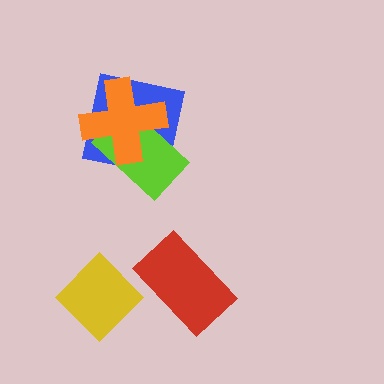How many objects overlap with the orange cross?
2 objects overlap with the orange cross.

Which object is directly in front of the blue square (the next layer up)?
The lime rectangle is directly in front of the blue square.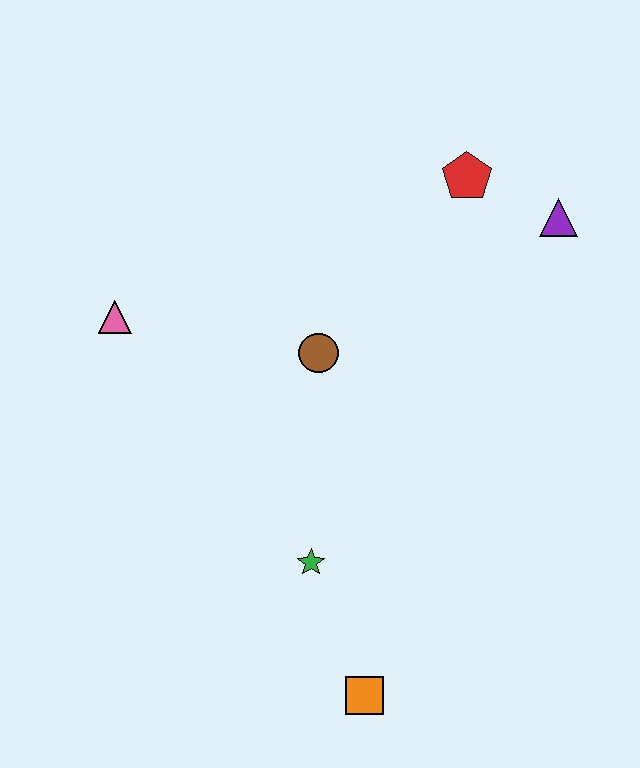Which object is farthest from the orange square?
The red pentagon is farthest from the orange square.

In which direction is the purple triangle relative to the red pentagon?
The purple triangle is to the right of the red pentagon.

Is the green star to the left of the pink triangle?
No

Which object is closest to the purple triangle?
The red pentagon is closest to the purple triangle.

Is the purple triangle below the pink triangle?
No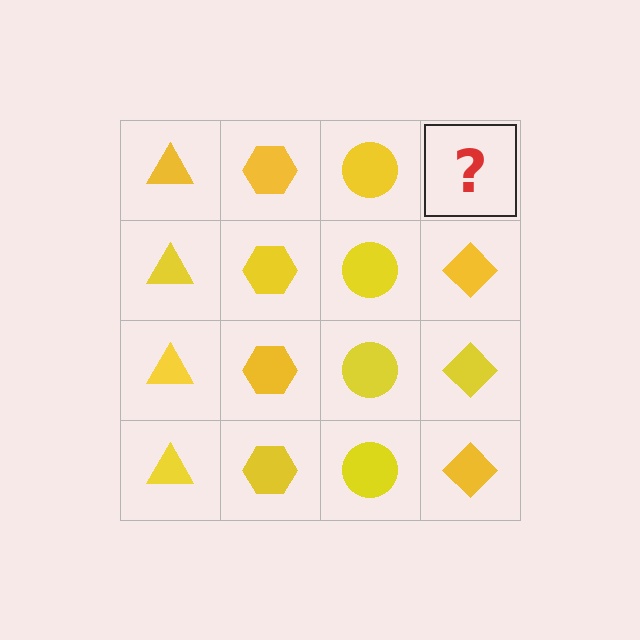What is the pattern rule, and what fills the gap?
The rule is that each column has a consistent shape. The gap should be filled with a yellow diamond.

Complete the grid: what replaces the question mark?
The question mark should be replaced with a yellow diamond.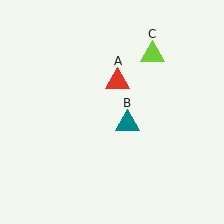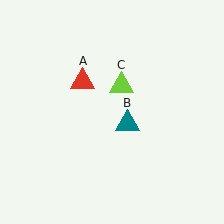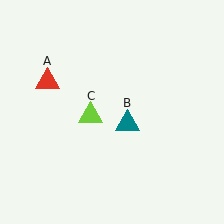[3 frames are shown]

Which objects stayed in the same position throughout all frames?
Teal triangle (object B) remained stationary.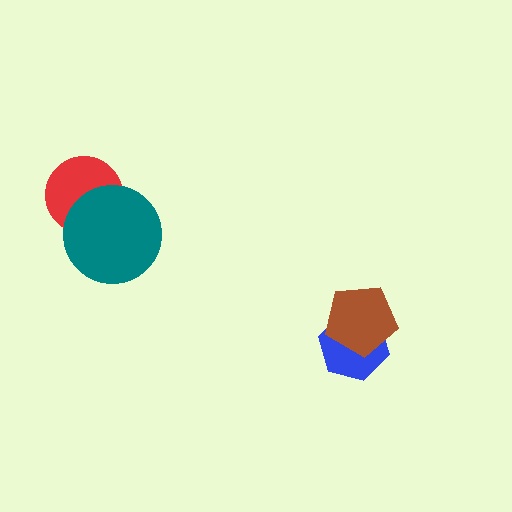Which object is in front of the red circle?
The teal circle is in front of the red circle.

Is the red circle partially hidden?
Yes, it is partially covered by another shape.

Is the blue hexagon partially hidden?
Yes, it is partially covered by another shape.